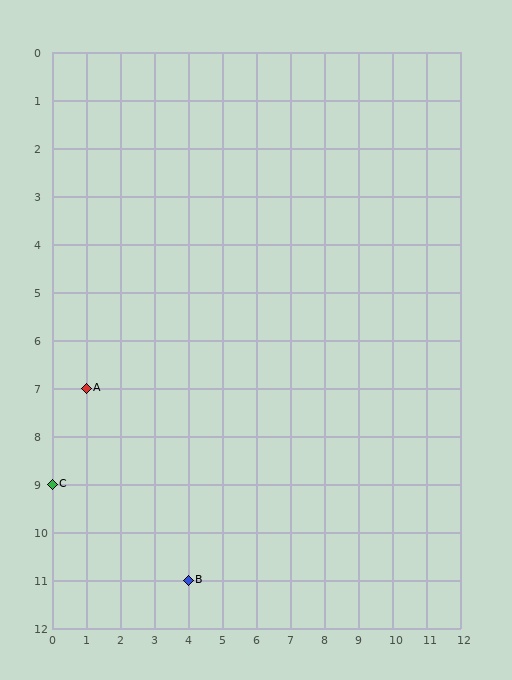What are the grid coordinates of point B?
Point B is at grid coordinates (4, 11).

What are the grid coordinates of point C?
Point C is at grid coordinates (0, 9).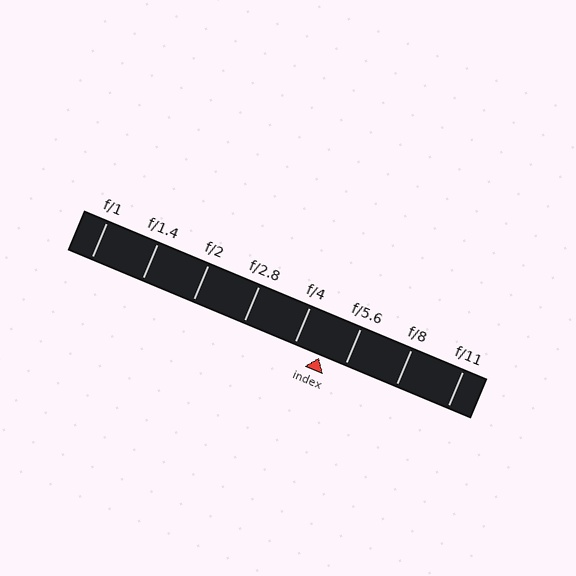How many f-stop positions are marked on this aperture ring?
There are 8 f-stop positions marked.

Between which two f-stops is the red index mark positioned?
The index mark is between f/4 and f/5.6.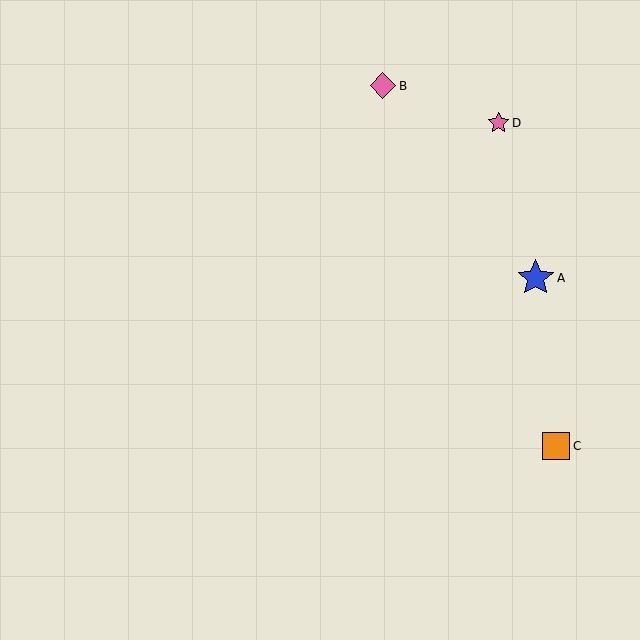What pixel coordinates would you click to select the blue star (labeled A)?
Click at (536, 278) to select the blue star A.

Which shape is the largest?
The blue star (labeled A) is the largest.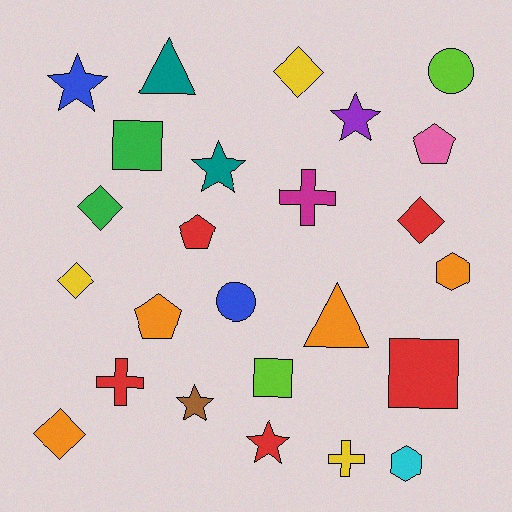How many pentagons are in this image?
There are 3 pentagons.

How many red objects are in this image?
There are 5 red objects.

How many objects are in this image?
There are 25 objects.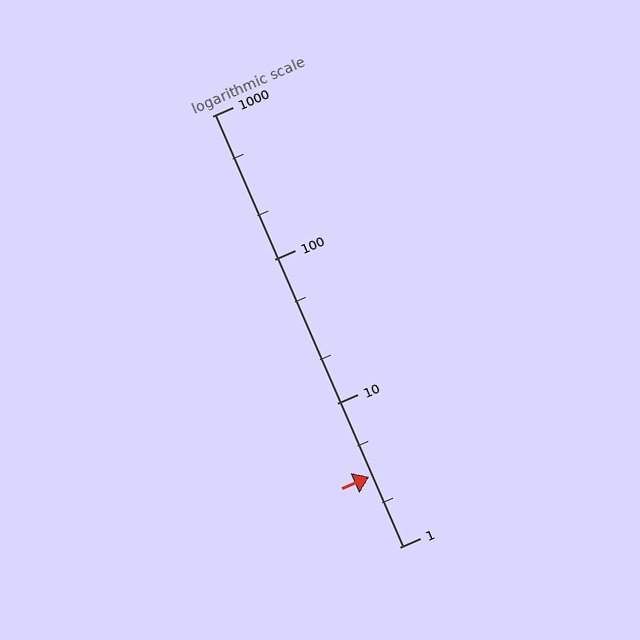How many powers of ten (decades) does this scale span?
The scale spans 3 decades, from 1 to 1000.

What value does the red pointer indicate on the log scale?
The pointer indicates approximately 3.1.